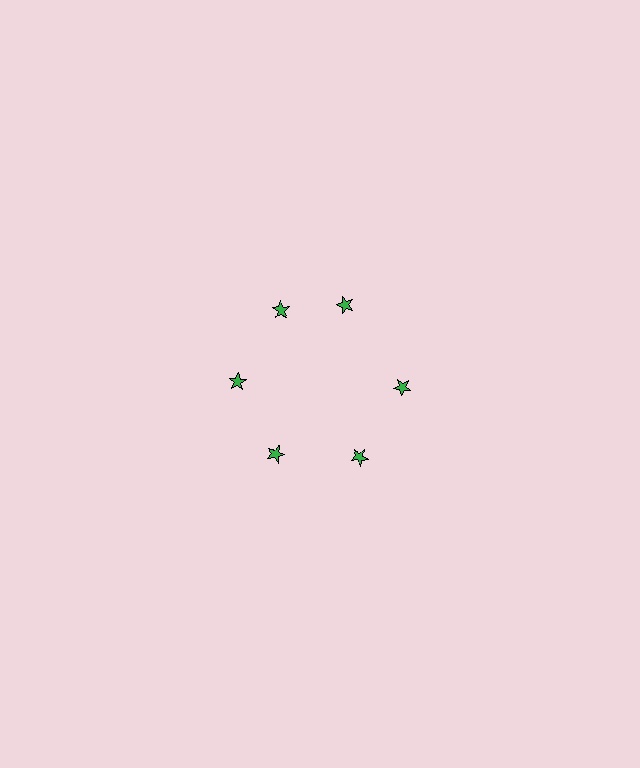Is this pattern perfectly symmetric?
No. The 6 green stars are arranged in a ring, but one element near the 1 o'clock position is rotated out of alignment along the ring, breaking the 6-fold rotational symmetry.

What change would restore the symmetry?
The symmetry would be restored by rotating it back into even spacing with its neighbors so that all 6 stars sit at equal angles and equal distance from the center.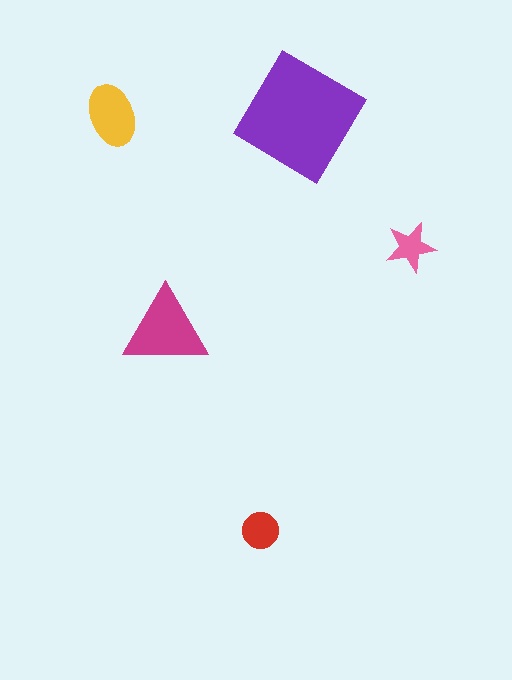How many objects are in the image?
There are 5 objects in the image.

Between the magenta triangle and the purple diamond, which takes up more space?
The purple diamond.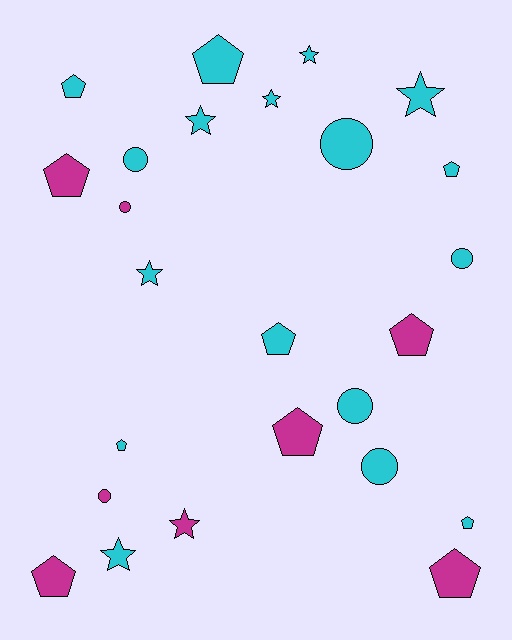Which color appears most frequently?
Cyan, with 17 objects.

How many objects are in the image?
There are 25 objects.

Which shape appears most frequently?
Pentagon, with 11 objects.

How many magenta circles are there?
There are 2 magenta circles.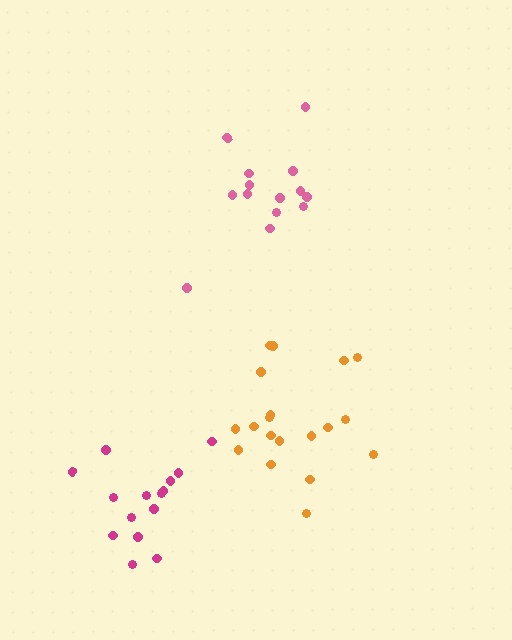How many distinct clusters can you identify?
There are 3 distinct clusters.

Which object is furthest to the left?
The magenta cluster is leftmost.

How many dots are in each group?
Group 1: 14 dots, Group 2: 19 dots, Group 3: 15 dots (48 total).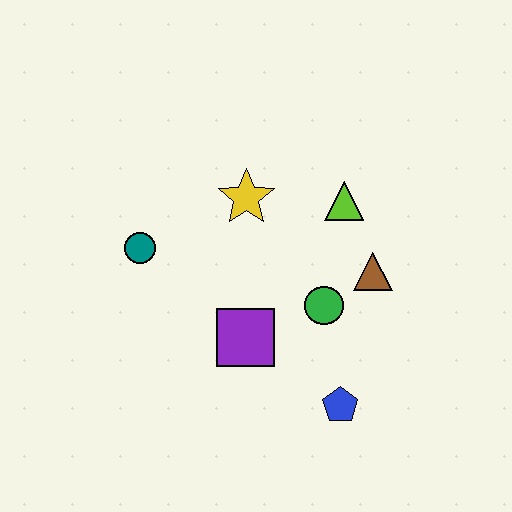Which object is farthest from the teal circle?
The blue pentagon is farthest from the teal circle.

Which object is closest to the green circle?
The brown triangle is closest to the green circle.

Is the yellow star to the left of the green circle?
Yes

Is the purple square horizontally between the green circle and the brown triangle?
No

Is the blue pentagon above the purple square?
No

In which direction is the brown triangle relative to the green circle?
The brown triangle is to the right of the green circle.